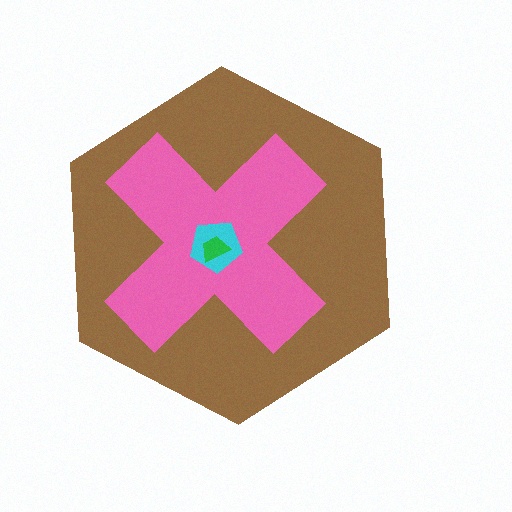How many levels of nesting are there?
4.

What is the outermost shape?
The brown hexagon.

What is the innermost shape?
The green trapezoid.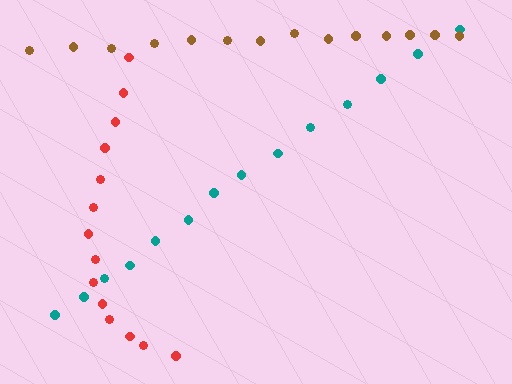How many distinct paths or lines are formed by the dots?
There are 3 distinct paths.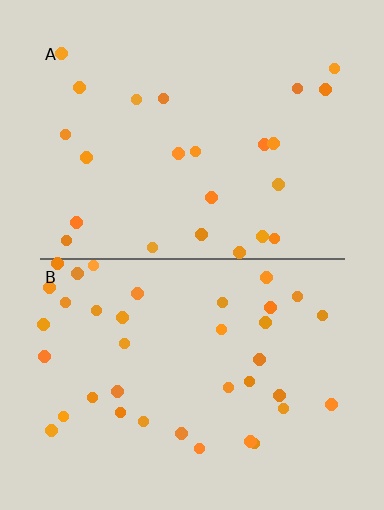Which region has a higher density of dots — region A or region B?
B (the bottom).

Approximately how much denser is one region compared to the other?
Approximately 1.6× — region B over region A.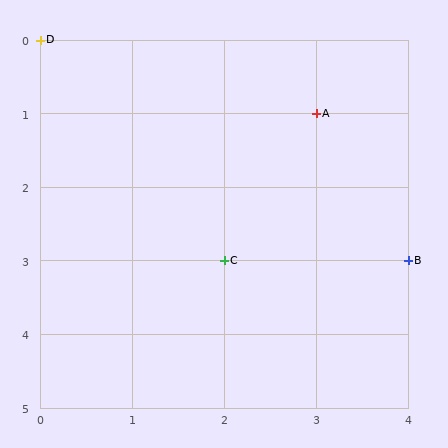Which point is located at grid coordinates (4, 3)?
Point B is at (4, 3).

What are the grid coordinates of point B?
Point B is at grid coordinates (4, 3).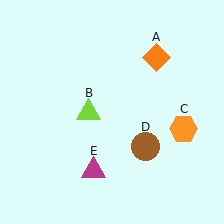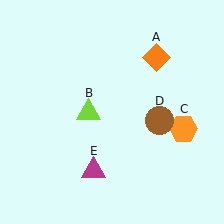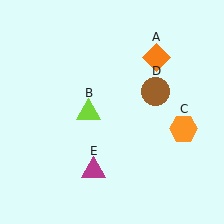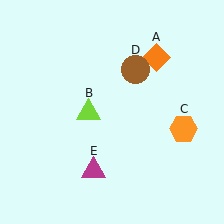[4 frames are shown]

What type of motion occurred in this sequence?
The brown circle (object D) rotated counterclockwise around the center of the scene.